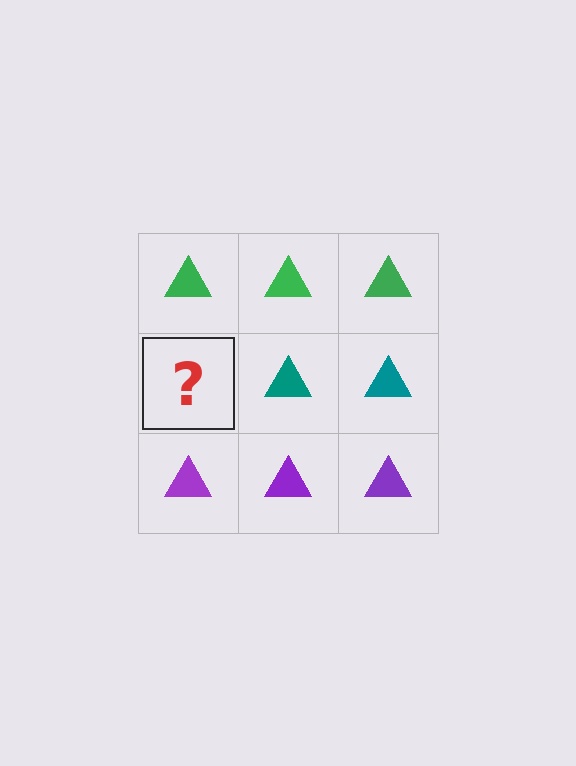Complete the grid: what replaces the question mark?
The question mark should be replaced with a teal triangle.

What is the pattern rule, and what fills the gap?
The rule is that each row has a consistent color. The gap should be filled with a teal triangle.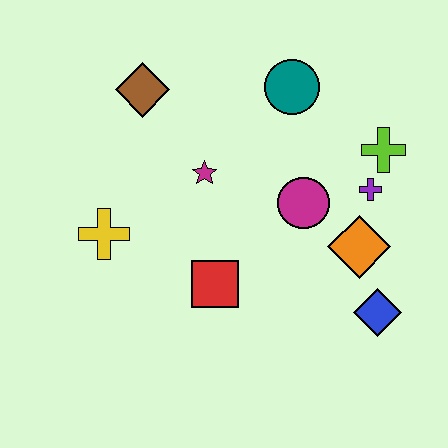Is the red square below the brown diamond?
Yes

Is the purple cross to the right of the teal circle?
Yes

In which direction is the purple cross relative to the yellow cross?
The purple cross is to the right of the yellow cross.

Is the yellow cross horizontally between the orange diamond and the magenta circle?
No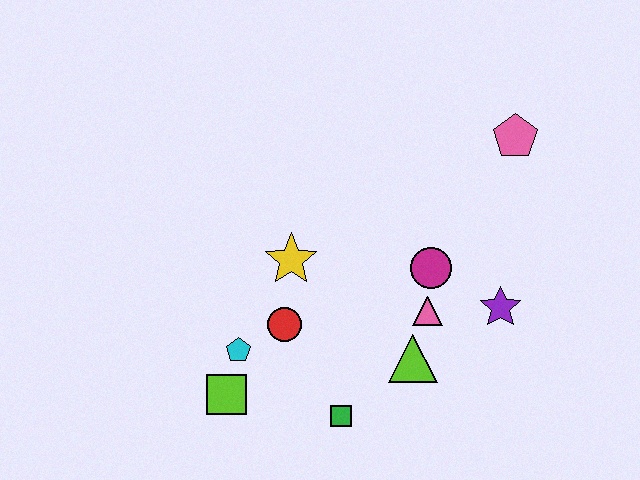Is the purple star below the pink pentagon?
Yes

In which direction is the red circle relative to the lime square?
The red circle is above the lime square.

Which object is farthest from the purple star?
The lime square is farthest from the purple star.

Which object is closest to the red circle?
The cyan pentagon is closest to the red circle.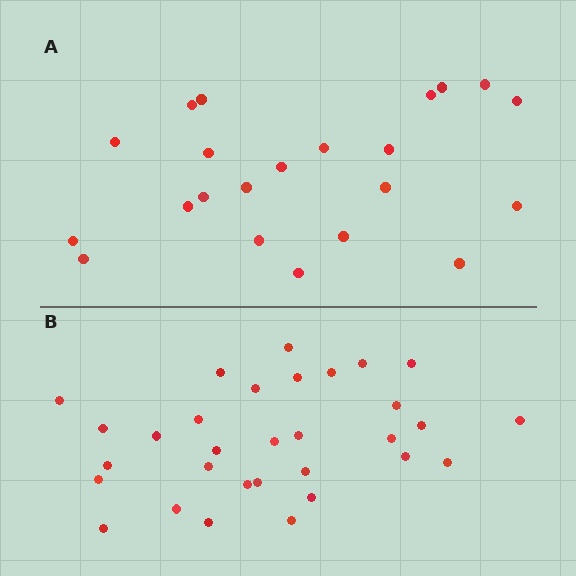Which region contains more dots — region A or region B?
Region B (the bottom region) has more dots.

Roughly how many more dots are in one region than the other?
Region B has roughly 8 or so more dots than region A.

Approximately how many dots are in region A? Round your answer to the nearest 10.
About 20 dots. (The exact count is 22, which rounds to 20.)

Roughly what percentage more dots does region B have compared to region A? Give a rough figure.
About 40% more.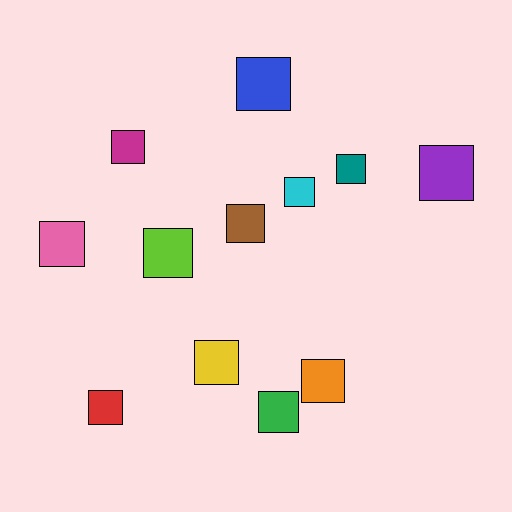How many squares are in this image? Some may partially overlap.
There are 12 squares.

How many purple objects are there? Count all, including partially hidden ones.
There is 1 purple object.